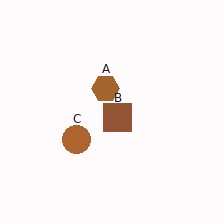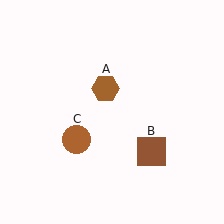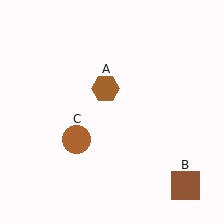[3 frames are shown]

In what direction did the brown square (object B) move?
The brown square (object B) moved down and to the right.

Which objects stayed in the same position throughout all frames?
Brown hexagon (object A) and brown circle (object C) remained stationary.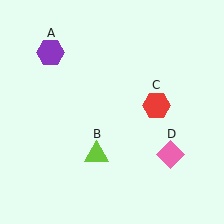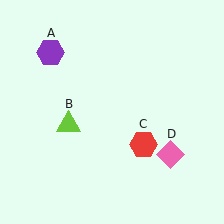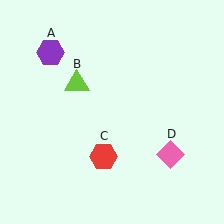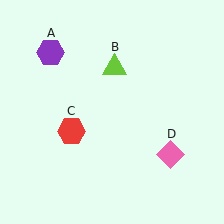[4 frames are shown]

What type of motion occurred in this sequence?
The lime triangle (object B), red hexagon (object C) rotated clockwise around the center of the scene.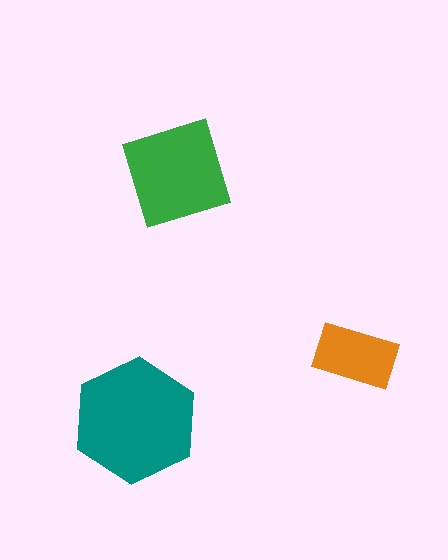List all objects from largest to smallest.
The teal hexagon, the green diamond, the orange rectangle.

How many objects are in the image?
There are 3 objects in the image.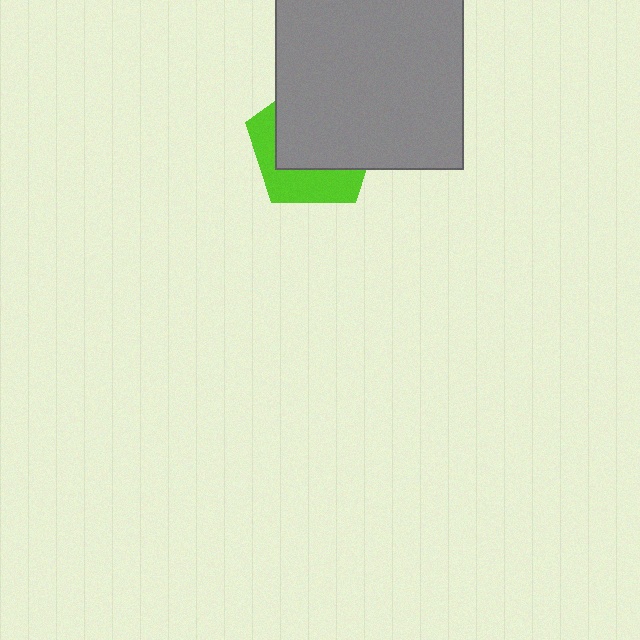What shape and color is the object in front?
The object in front is a gray rectangle.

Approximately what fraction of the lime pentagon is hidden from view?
Roughly 62% of the lime pentagon is hidden behind the gray rectangle.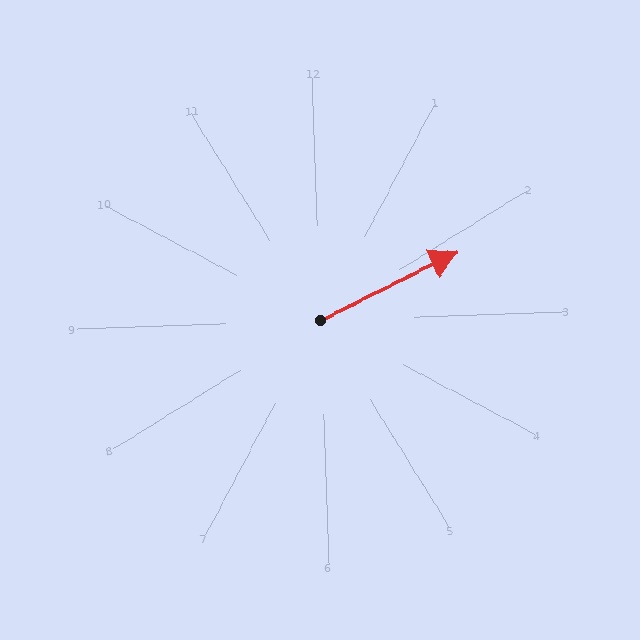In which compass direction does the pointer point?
Northeast.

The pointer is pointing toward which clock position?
Roughly 2 o'clock.